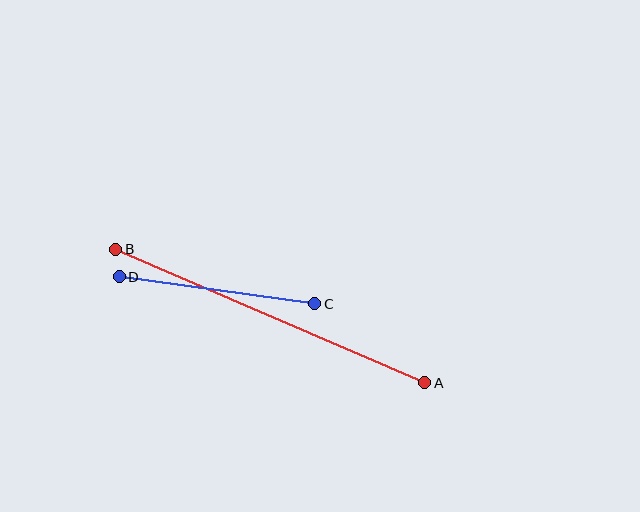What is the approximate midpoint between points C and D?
The midpoint is at approximately (217, 290) pixels.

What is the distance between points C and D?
The distance is approximately 197 pixels.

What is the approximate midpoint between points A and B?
The midpoint is at approximately (270, 316) pixels.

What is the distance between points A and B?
The distance is approximately 337 pixels.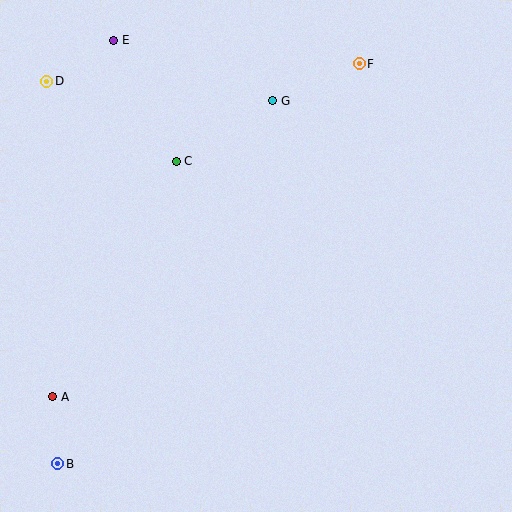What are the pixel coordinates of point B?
Point B is at (58, 464).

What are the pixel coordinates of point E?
Point E is at (114, 40).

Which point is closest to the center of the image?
Point C at (176, 161) is closest to the center.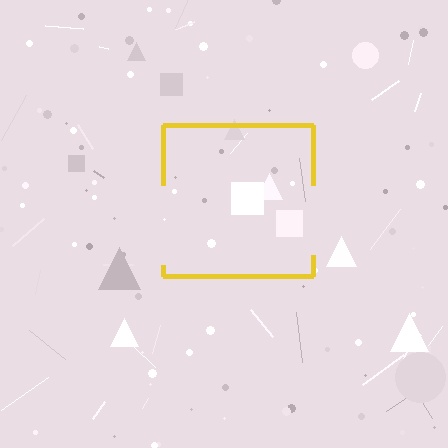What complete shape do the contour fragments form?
The contour fragments form a square.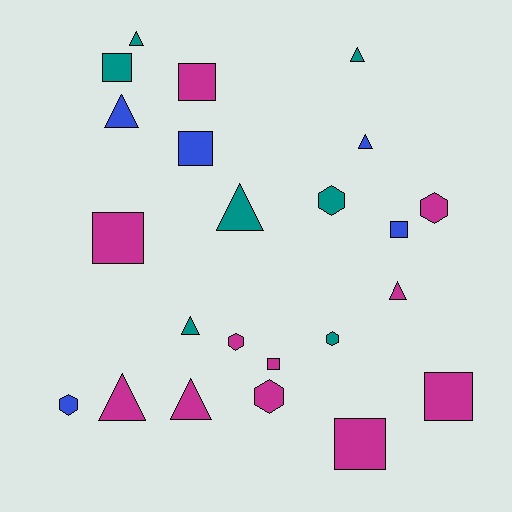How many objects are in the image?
There are 23 objects.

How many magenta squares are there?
There are 5 magenta squares.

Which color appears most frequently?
Magenta, with 11 objects.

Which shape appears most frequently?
Triangle, with 9 objects.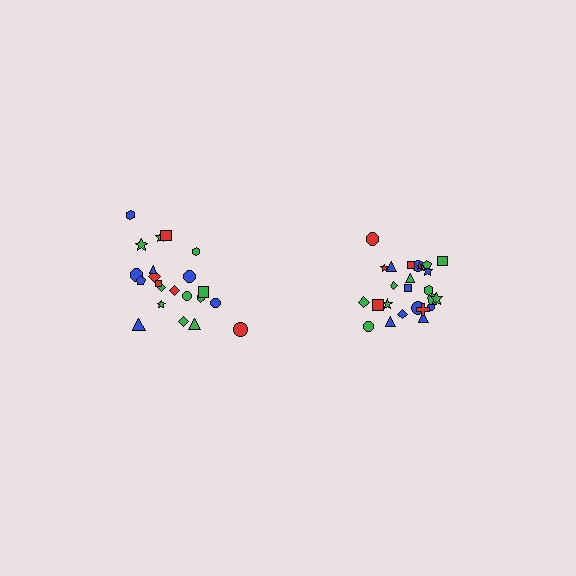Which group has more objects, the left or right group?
The right group.